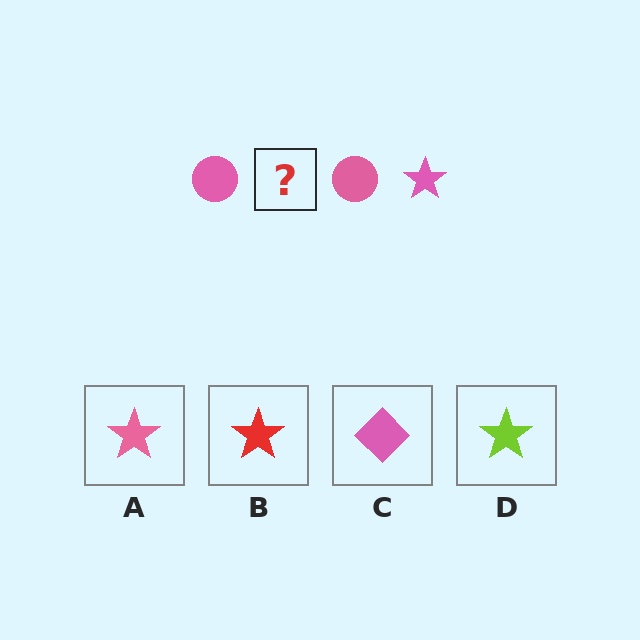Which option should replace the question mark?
Option A.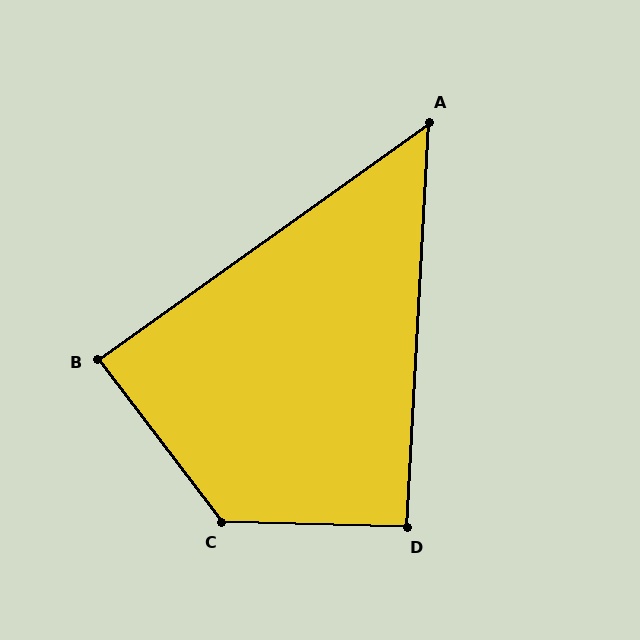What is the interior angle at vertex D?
Approximately 91 degrees (approximately right).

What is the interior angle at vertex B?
Approximately 89 degrees (approximately right).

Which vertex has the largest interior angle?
C, at approximately 129 degrees.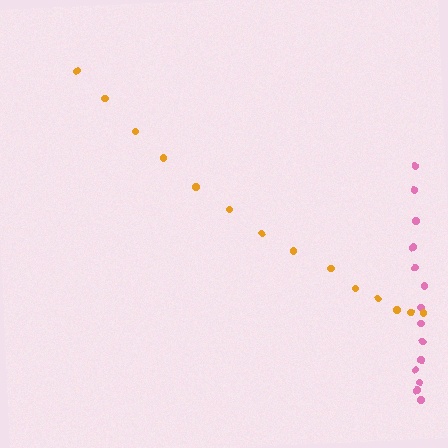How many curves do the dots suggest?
There are 2 distinct paths.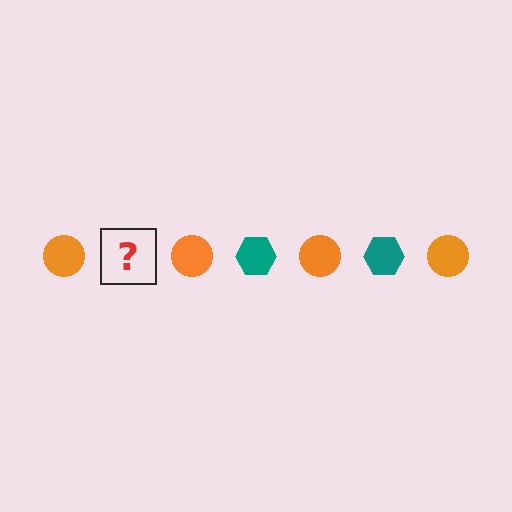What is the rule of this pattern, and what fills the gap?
The rule is that the pattern alternates between orange circle and teal hexagon. The gap should be filled with a teal hexagon.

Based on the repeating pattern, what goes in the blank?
The blank should be a teal hexagon.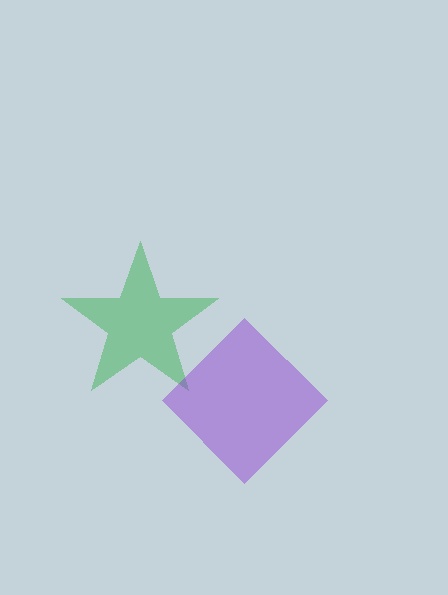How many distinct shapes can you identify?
There are 2 distinct shapes: a green star, a purple diamond.